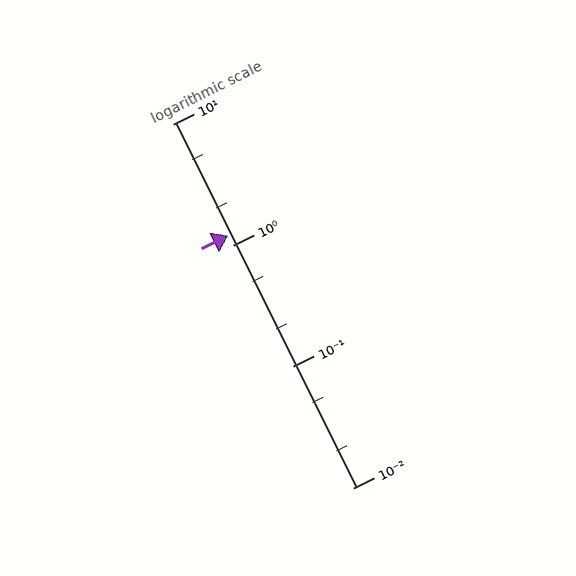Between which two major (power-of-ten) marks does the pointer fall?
The pointer is between 1 and 10.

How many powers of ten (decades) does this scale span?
The scale spans 3 decades, from 0.01 to 10.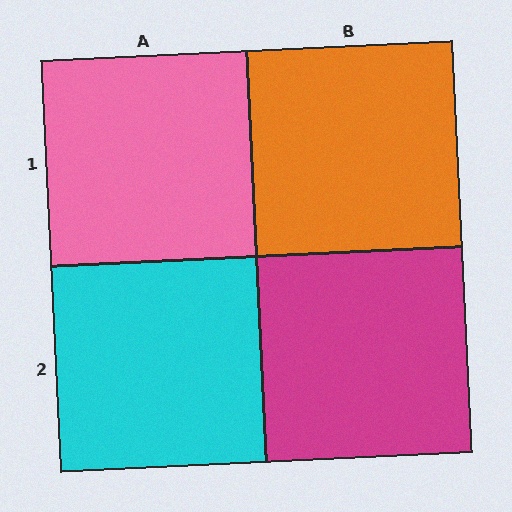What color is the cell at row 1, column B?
Orange.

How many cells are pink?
1 cell is pink.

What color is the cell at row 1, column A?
Pink.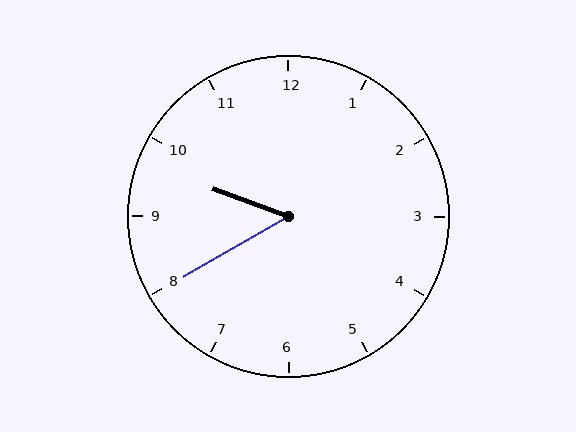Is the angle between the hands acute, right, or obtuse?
It is acute.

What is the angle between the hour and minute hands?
Approximately 50 degrees.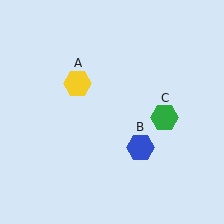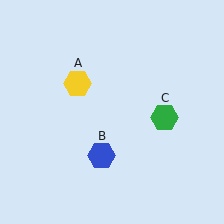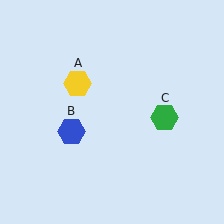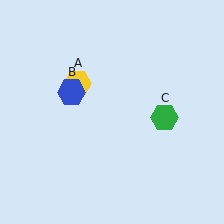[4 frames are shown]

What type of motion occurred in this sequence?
The blue hexagon (object B) rotated clockwise around the center of the scene.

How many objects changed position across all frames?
1 object changed position: blue hexagon (object B).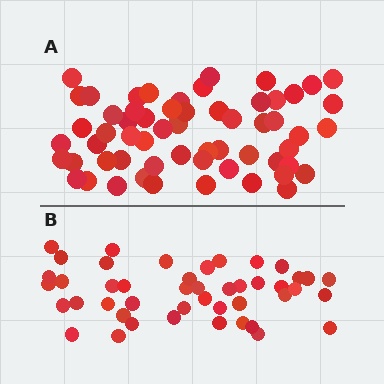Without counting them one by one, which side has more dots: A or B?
Region A (the top region) has more dots.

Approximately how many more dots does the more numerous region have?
Region A has approximately 15 more dots than region B.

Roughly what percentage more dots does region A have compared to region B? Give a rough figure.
About 30% more.